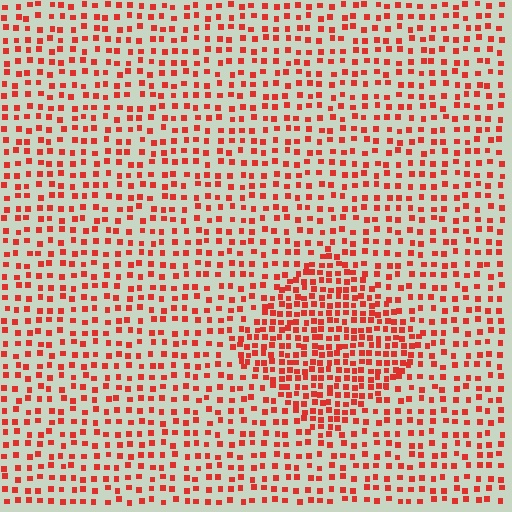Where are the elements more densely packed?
The elements are more densely packed inside the diamond boundary.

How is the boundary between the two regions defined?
The boundary is defined by a change in element density (approximately 1.9x ratio). All elements are the same color, size, and shape.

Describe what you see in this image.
The image contains small red elements arranged at two different densities. A diamond-shaped region is visible where the elements are more densely packed than the surrounding area.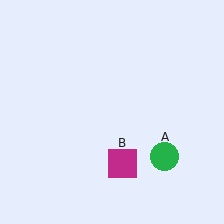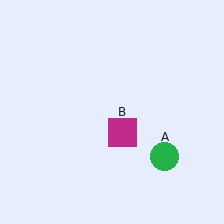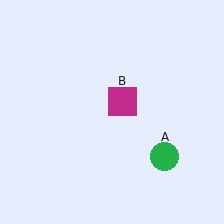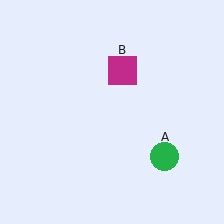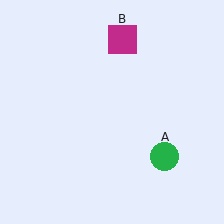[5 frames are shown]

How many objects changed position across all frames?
1 object changed position: magenta square (object B).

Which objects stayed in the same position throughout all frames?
Green circle (object A) remained stationary.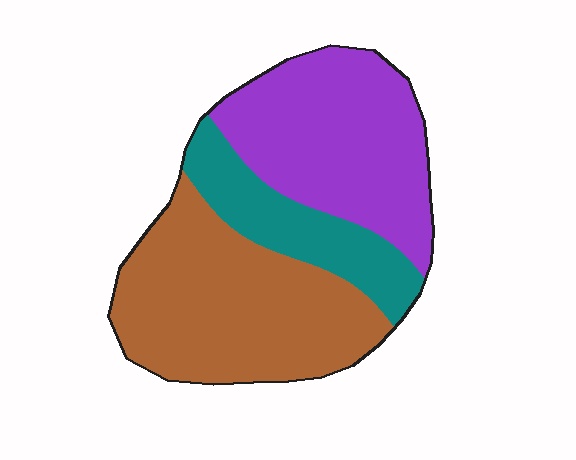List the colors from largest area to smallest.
From largest to smallest: brown, purple, teal.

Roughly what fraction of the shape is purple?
Purple takes up about three eighths (3/8) of the shape.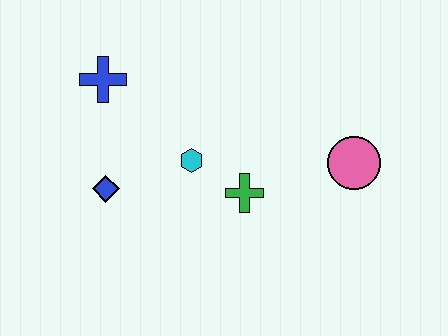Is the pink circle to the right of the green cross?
Yes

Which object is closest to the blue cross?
The blue diamond is closest to the blue cross.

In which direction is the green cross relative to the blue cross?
The green cross is to the right of the blue cross.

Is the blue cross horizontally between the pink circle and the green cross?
No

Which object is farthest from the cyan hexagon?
The pink circle is farthest from the cyan hexagon.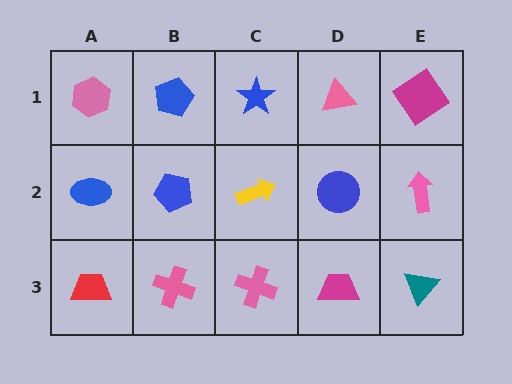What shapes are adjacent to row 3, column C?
A yellow arrow (row 2, column C), a pink cross (row 3, column B), a magenta trapezoid (row 3, column D).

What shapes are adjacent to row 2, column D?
A pink triangle (row 1, column D), a magenta trapezoid (row 3, column D), a yellow arrow (row 2, column C), a pink arrow (row 2, column E).